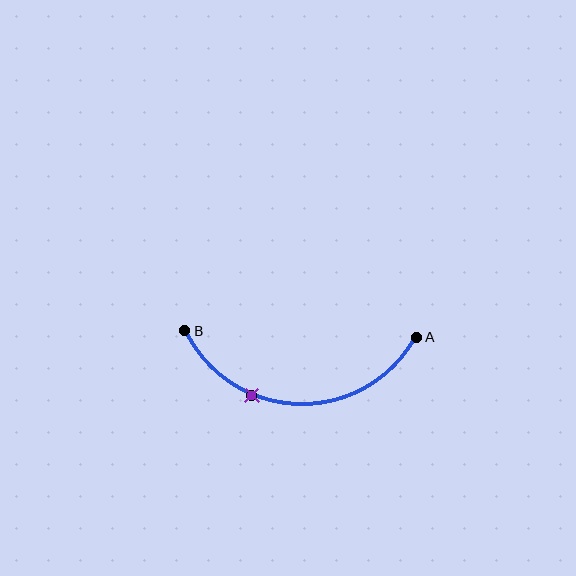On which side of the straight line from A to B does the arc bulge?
The arc bulges below the straight line connecting A and B.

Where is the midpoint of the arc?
The arc midpoint is the point on the curve farthest from the straight line joining A and B. It sits below that line.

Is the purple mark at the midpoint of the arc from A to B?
No. The purple mark lies on the arc but is closer to endpoint B. The arc midpoint would be at the point on the curve equidistant along the arc from both A and B.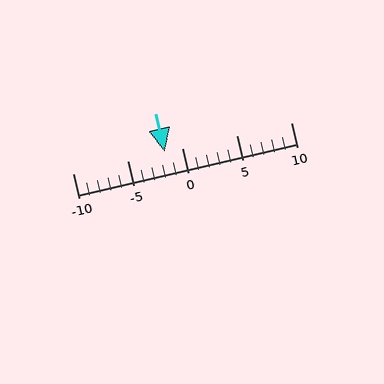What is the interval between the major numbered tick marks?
The major tick marks are spaced 5 units apart.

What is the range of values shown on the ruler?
The ruler shows values from -10 to 10.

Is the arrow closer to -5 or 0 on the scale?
The arrow is closer to 0.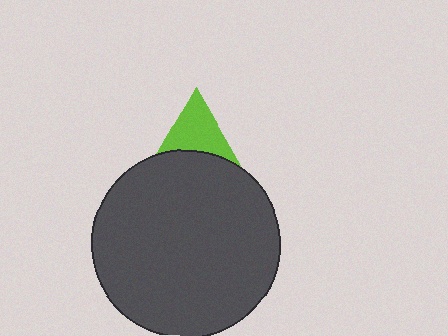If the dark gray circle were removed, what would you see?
You would see the complete lime triangle.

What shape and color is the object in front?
The object in front is a dark gray circle.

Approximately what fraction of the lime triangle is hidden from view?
Roughly 56% of the lime triangle is hidden behind the dark gray circle.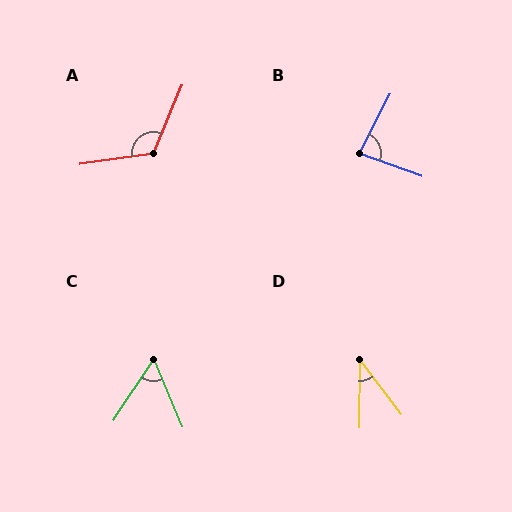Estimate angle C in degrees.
Approximately 56 degrees.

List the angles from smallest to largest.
D (38°), C (56°), B (83°), A (121°).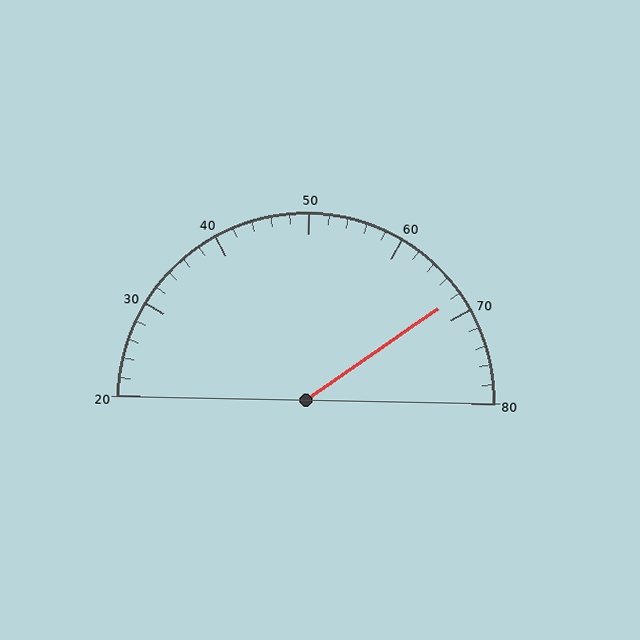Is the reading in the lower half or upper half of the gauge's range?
The reading is in the upper half of the range (20 to 80).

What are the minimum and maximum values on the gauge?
The gauge ranges from 20 to 80.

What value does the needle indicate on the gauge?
The needle indicates approximately 68.